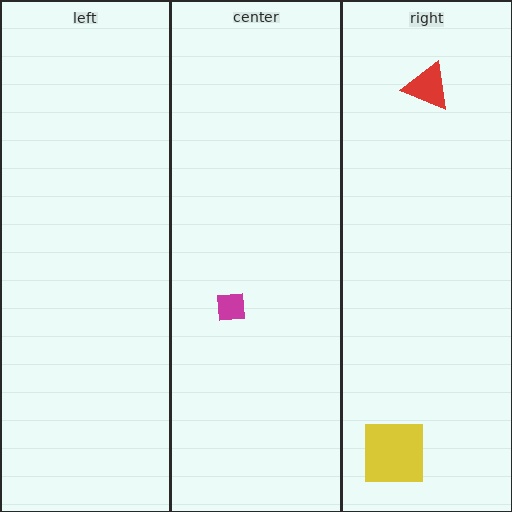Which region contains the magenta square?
The center region.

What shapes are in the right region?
The red triangle, the yellow square.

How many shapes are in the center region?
1.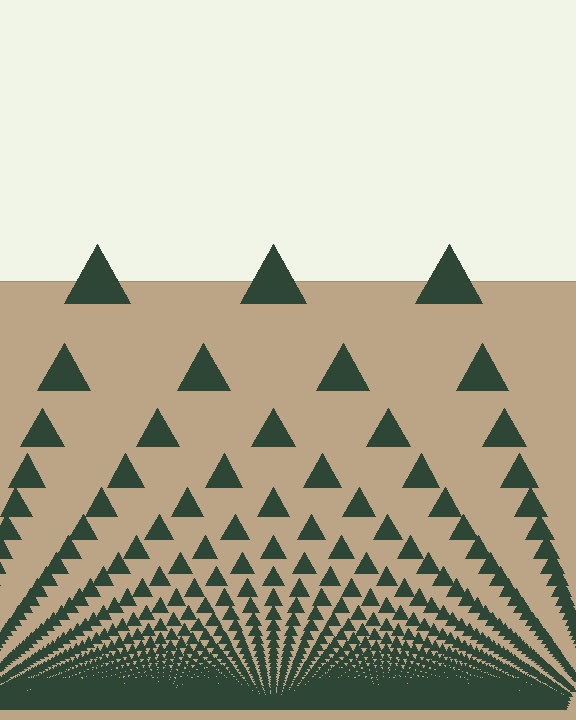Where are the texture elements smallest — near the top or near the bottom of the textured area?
Near the bottom.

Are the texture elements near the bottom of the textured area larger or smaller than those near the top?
Smaller. The gradient is inverted — elements near the bottom are smaller and denser.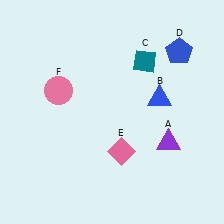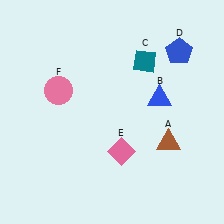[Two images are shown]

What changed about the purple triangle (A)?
In Image 1, A is purple. In Image 2, it changed to brown.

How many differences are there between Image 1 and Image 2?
There is 1 difference between the two images.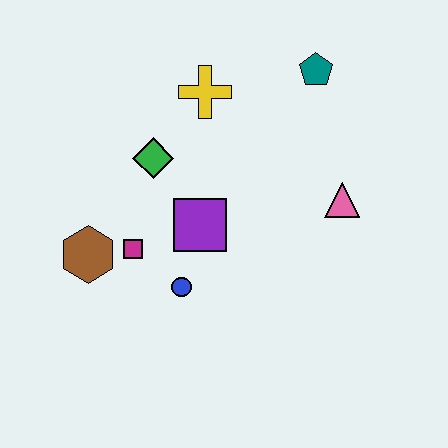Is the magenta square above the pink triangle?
No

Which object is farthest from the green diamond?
The pink triangle is farthest from the green diamond.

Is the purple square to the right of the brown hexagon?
Yes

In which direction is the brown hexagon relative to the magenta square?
The brown hexagon is to the left of the magenta square.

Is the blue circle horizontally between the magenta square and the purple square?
Yes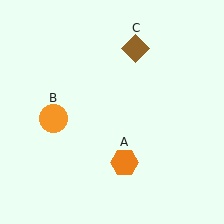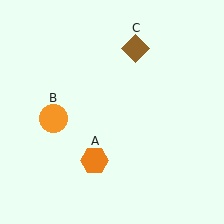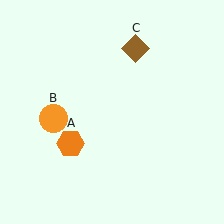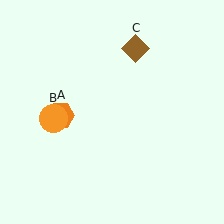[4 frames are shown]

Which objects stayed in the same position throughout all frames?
Orange circle (object B) and brown diamond (object C) remained stationary.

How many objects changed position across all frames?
1 object changed position: orange hexagon (object A).